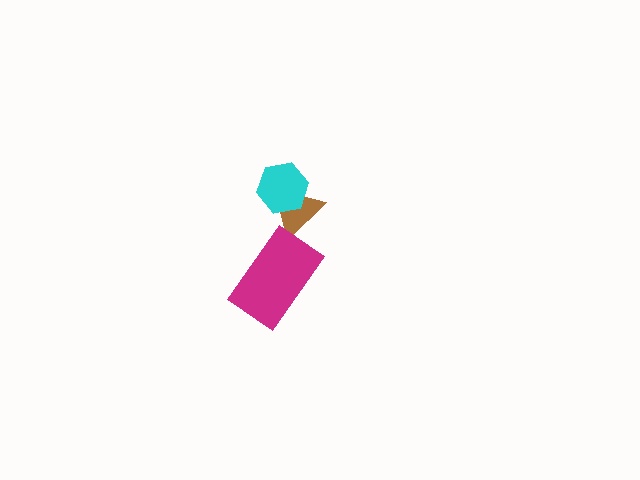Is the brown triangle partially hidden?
Yes, it is partially covered by another shape.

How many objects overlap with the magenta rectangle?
0 objects overlap with the magenta rectangle.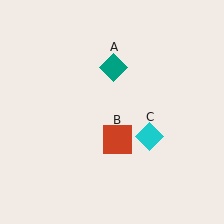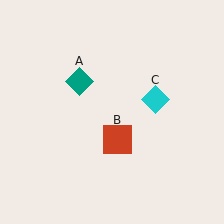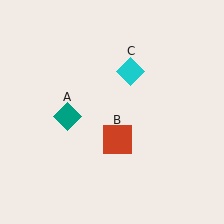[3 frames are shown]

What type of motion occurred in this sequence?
The teal diamond (object A), cyan diamond (object C) rotated counterclockwise around the center of the scene.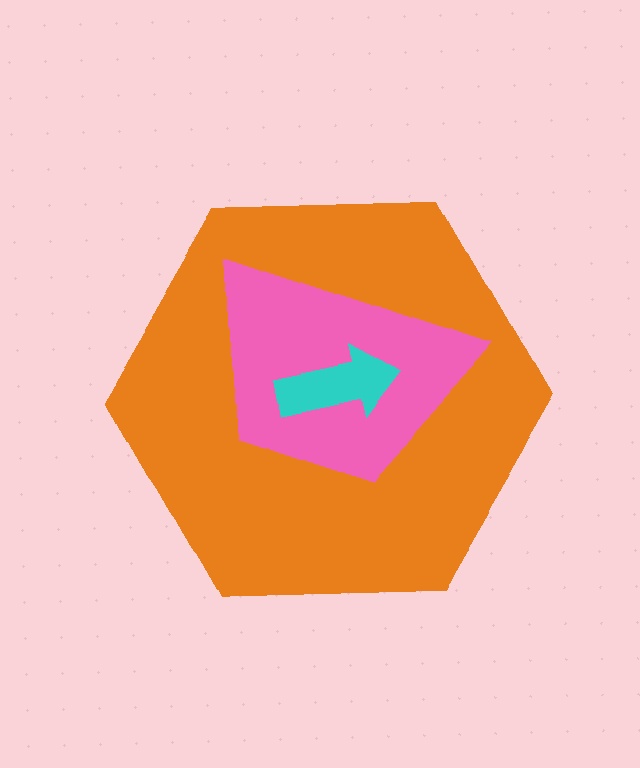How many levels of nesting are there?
3.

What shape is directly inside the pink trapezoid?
The cyan arrow.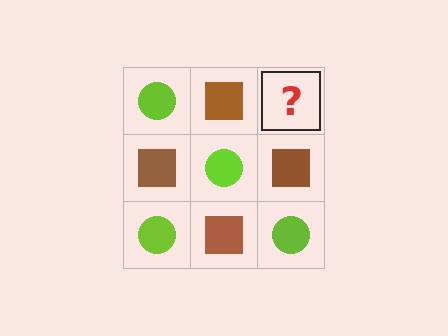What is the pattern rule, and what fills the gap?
The rule is that it alternates lime circle and brown square in a checkerboard pattern. The gap should be filled with a lime circle.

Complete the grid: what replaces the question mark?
The question mark should be replaced with a lime circle.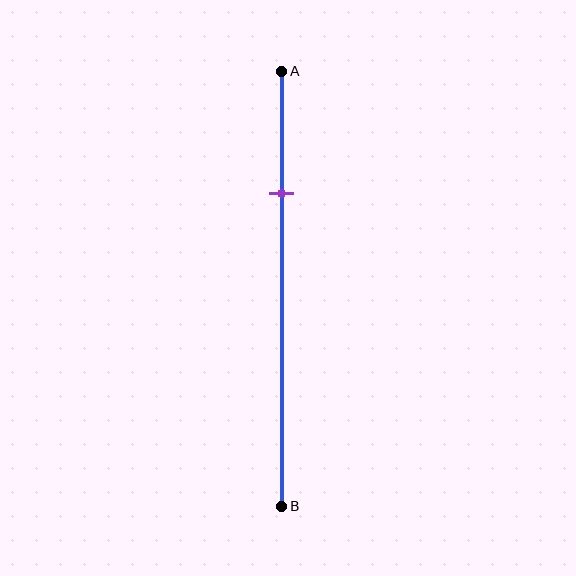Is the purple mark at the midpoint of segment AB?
No, the mark is at about 30% from A, not at the 50% midpoint.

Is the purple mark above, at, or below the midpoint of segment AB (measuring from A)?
The purple mark is above the midpoint of segment AB.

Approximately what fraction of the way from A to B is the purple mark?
The purple mark is approximately 30% of the way from A to B.